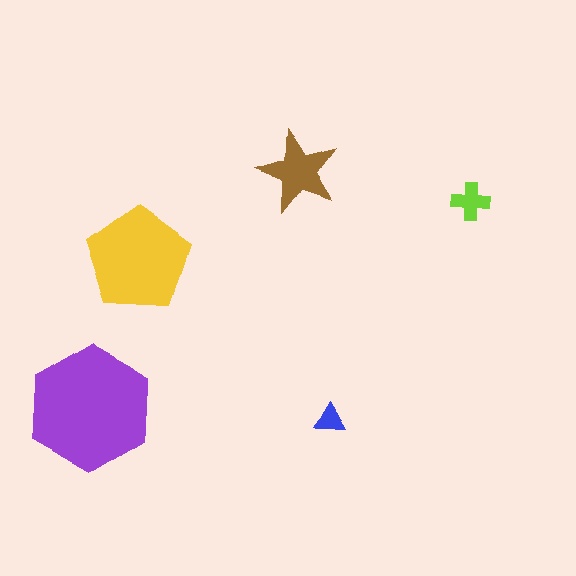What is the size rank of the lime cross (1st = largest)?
4th.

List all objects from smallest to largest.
The blue triangle, the lime cross, the brown star, the yellow pentagon, the purple hexagon.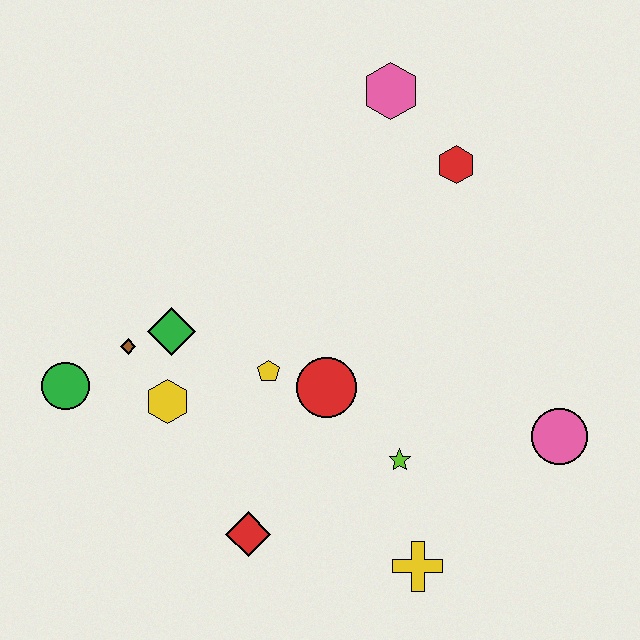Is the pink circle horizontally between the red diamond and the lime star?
No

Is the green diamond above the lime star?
Yes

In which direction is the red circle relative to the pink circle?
The red circle is to the left of the pink circle.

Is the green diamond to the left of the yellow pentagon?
Yes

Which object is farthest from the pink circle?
The green circle is farthest from the pink circle.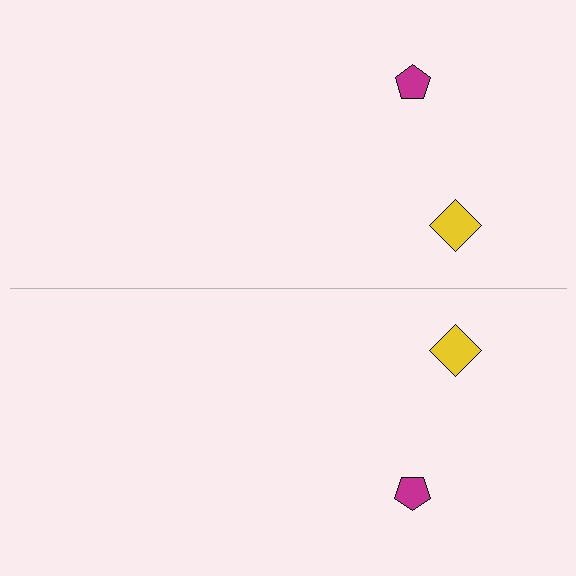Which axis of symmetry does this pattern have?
The pattern has a horizontal axis of symmetry running through the center of the image.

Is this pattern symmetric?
Yes, this pattern has bilateral (reflection) symmetry.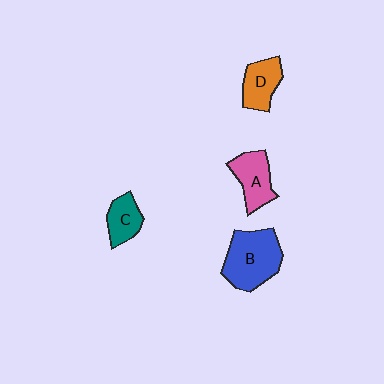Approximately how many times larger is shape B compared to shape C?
Approximately 2.1 times.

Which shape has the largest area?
Shape B (blue).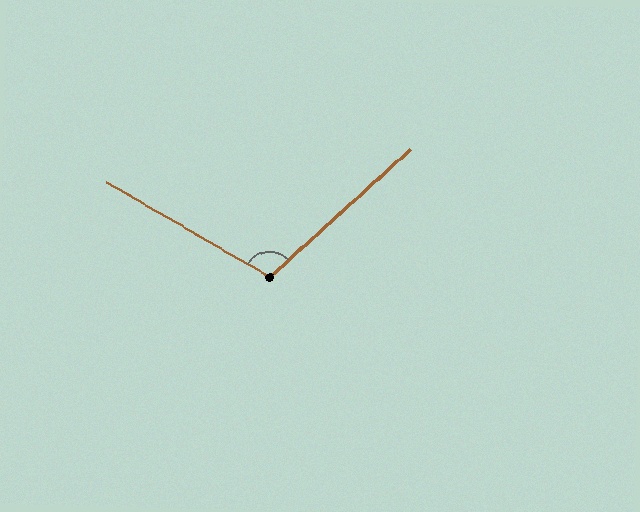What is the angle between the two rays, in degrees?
Approximately 108 degrees.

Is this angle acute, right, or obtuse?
It is obtuse.